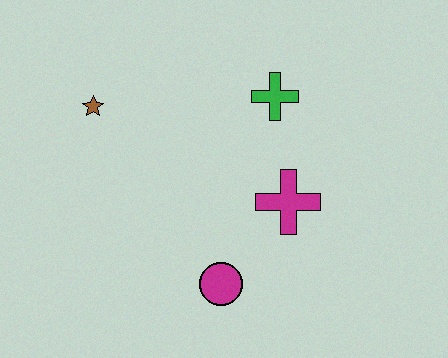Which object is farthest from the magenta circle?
The brown star is farthest from the magenta circle.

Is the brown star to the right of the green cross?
No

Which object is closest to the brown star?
The green cross is closest to the brown star.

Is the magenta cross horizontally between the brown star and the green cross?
No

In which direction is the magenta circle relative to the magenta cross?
The magenta circle is below the magenta cross.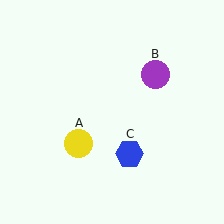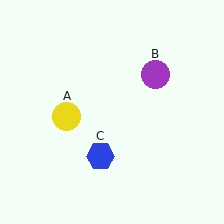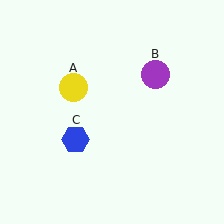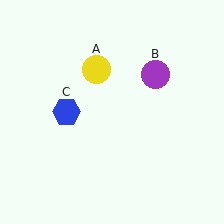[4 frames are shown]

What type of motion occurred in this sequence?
The yellow circle (object A), blue hexagon (object C) rotated clockwise around the center of the scene.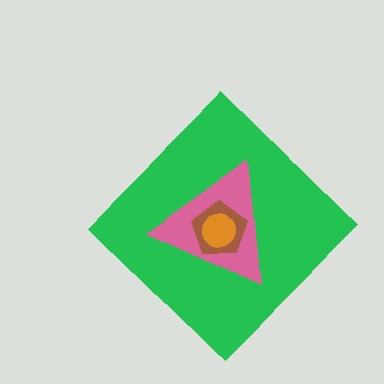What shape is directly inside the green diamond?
The pink triangle.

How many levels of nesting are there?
4.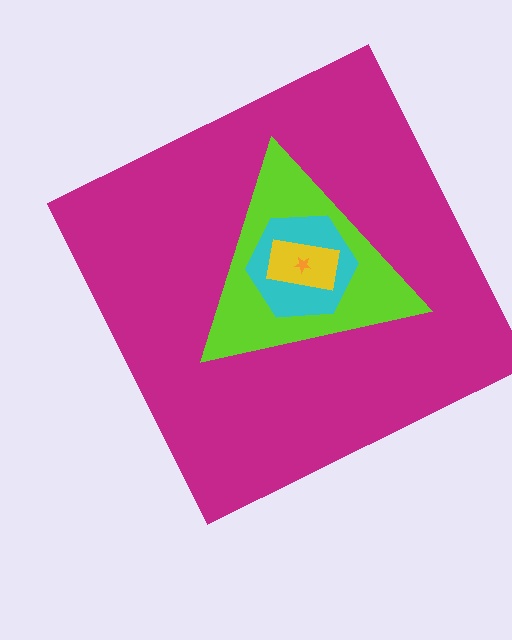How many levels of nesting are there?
5.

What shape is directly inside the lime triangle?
The cyan hexagon.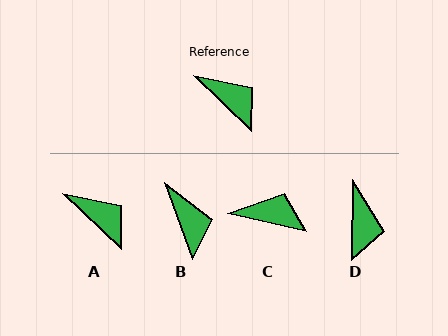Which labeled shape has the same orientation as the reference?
A.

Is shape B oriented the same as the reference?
No, it is off by about 26 degrees.